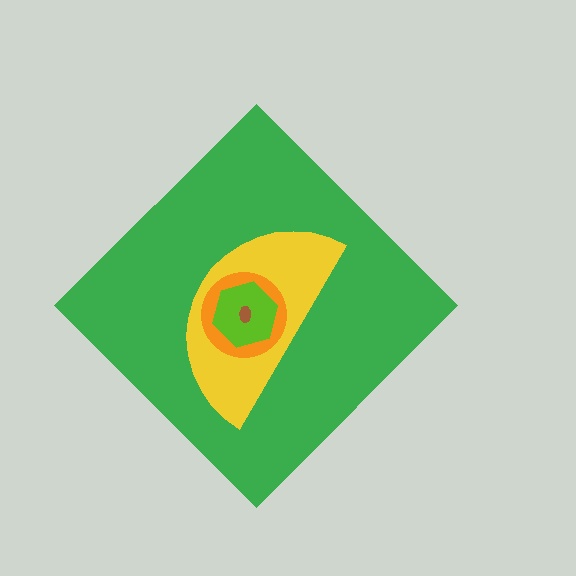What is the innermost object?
The brown ellipse.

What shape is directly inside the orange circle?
The lime hexagon.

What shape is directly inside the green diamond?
The yellow semicircle.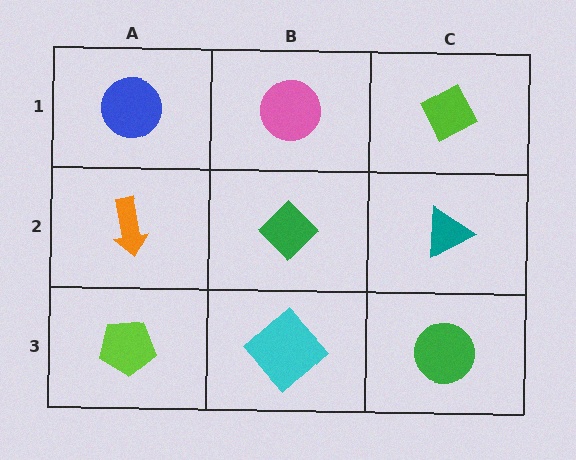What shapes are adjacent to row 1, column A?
An orange arrow (row 2, column A), a pink circle (row 1, column B).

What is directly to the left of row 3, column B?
A lime pentagon.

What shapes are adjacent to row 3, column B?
A green diamond (row 2, column B), a lime pentagon (row 3, column A), a green circle (row 3, column C).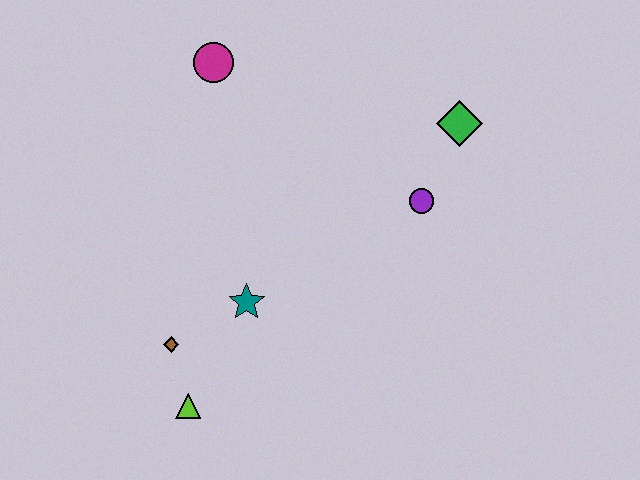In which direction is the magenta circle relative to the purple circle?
The magenta circle is to the left of the purple circle.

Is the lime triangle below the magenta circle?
Yes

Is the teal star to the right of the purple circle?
No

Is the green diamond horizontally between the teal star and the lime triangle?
No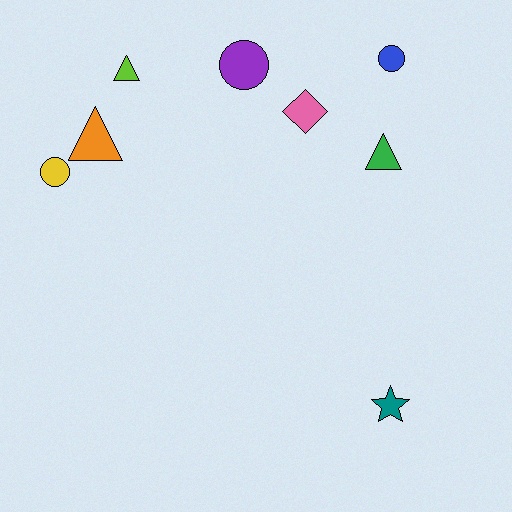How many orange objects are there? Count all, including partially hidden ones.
There is 1 orange object.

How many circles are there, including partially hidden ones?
There are 3 circles.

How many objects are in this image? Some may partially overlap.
There are 8 objects.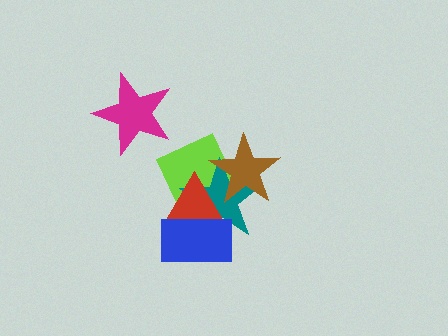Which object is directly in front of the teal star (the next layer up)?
The red triangle is directly in front of the teal star.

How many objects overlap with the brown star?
3 objects overlap with the brown star.